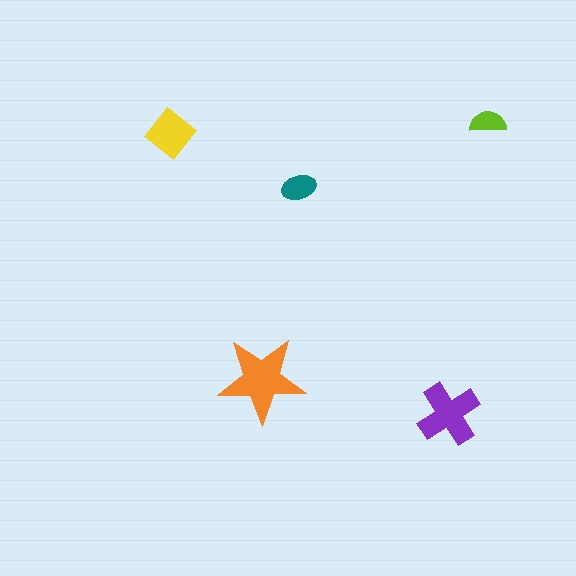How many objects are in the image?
There are 5 objects in the image.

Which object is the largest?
The orange star.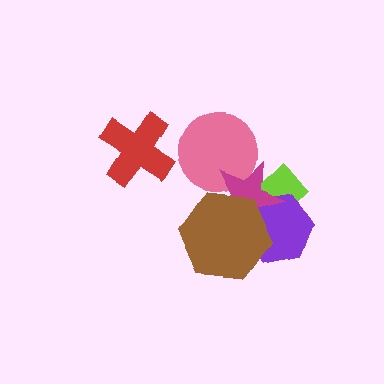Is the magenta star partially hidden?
Yes, it is partially covered by another shape.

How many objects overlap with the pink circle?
1 object overlaps with the pink circle.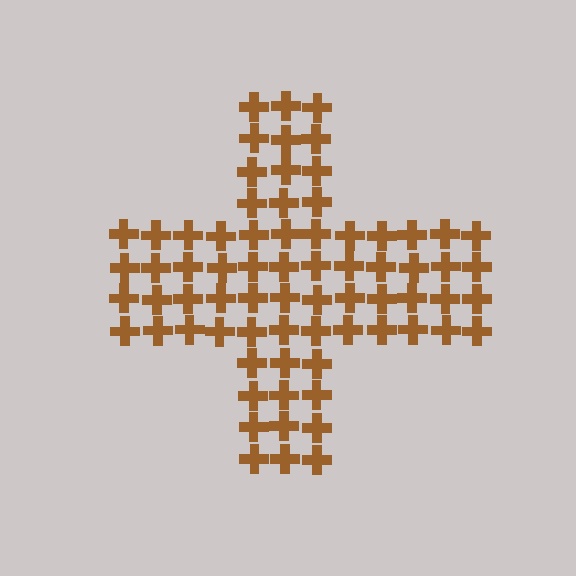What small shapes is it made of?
It is made of small crosses.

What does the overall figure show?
The overall figure shows a cross.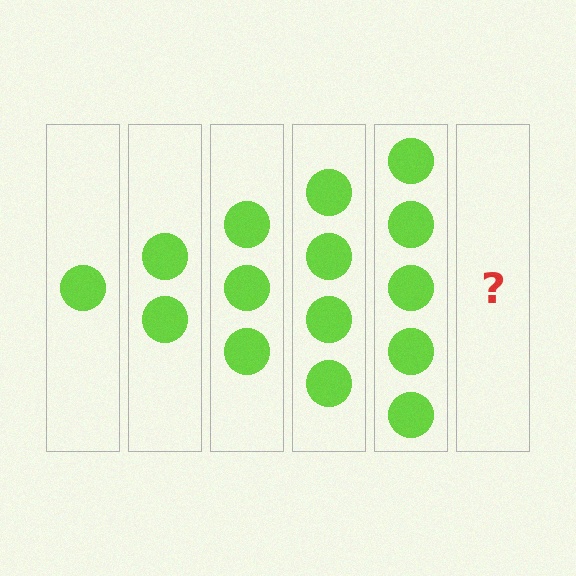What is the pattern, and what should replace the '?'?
The pattern is that each step adds one more circle. The '?' should be 6 circles.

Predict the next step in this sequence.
The next step is 6 circles.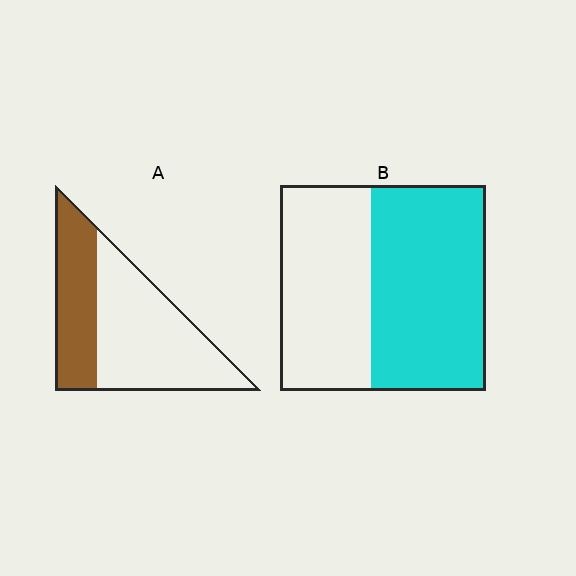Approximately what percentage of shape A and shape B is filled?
A is approximately 35% and B is approximately 55%.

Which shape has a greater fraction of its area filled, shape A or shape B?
Shape B.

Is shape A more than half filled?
No.